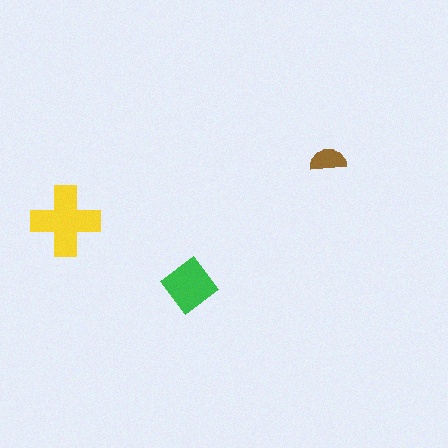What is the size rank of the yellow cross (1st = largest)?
1st.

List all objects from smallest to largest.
The brown semicircle, the green diamond, the yellow cross.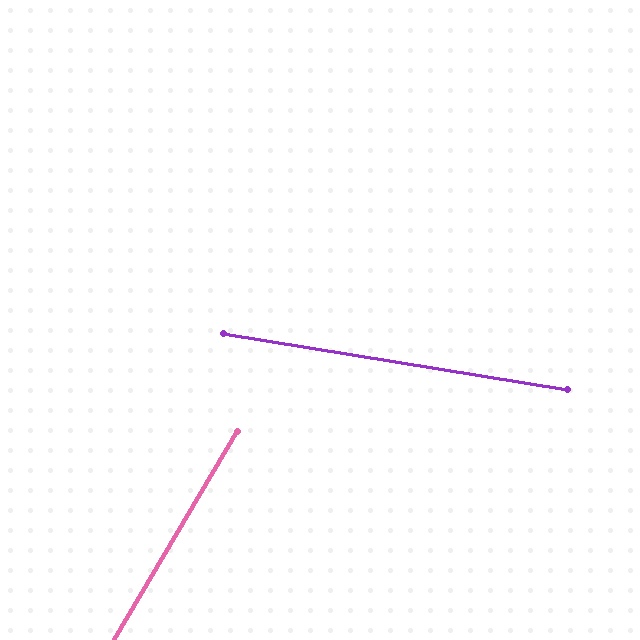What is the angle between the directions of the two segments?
Approximately 69 degrees.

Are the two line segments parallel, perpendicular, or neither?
Neither parallel nor perpendicular — they differ by about 69°.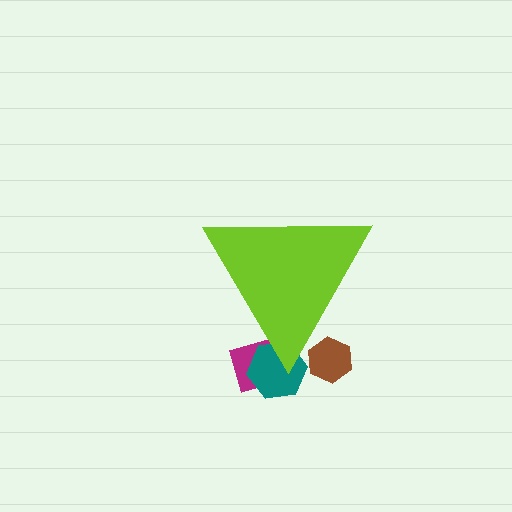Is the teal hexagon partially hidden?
Yes, the teal hexagon is partially hidden behind the lime triangle.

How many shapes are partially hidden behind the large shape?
3 shapes are partially hidden.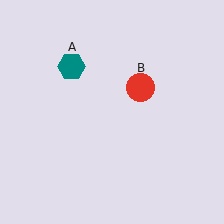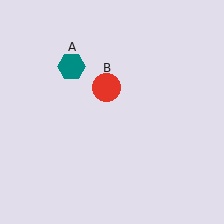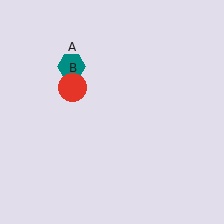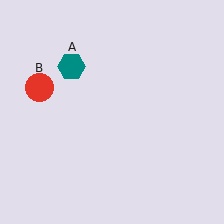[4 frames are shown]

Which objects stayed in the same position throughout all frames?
Teal hexagon (object A) remained stationary.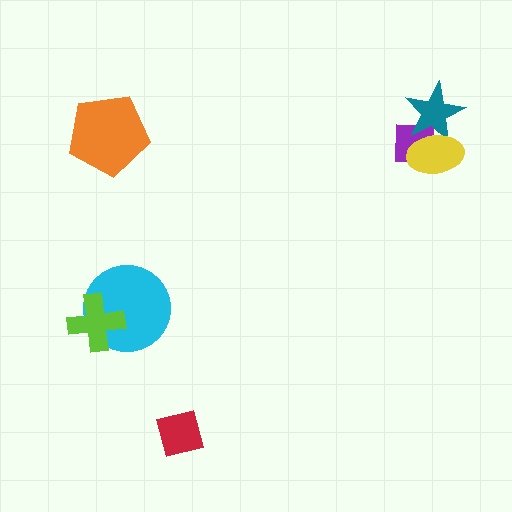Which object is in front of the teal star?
The yellow ellipse is in front of the teal star.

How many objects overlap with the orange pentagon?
0 objects overlap with the orange pentagon.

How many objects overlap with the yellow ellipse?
2 objects overlap with the yellow ellipse.